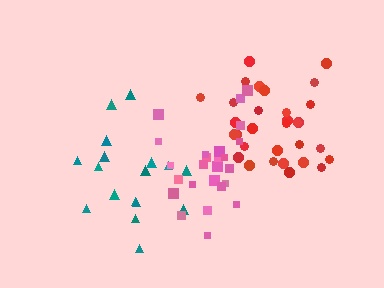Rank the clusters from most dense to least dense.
red, pink, teal.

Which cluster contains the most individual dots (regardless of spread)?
Red (31).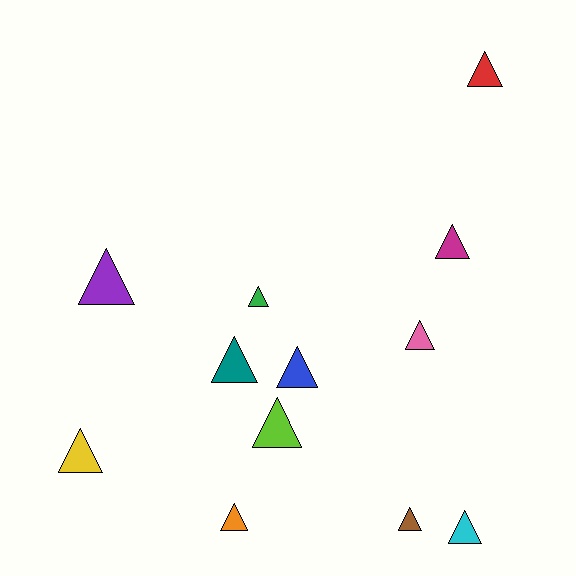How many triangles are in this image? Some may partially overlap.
There are 12 triangles.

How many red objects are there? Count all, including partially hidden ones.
There is 1 red object.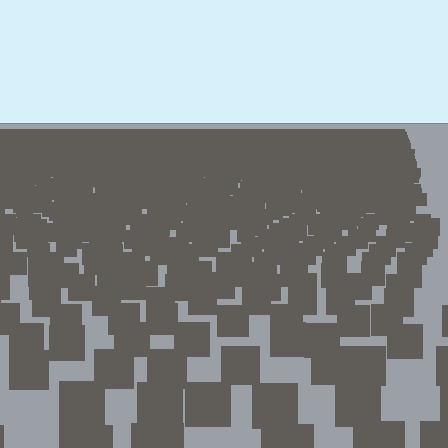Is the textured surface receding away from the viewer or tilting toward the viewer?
The surface is receding away from the viewer. Texture elements get smaller and denser toward the top.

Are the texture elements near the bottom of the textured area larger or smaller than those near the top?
Larger. Near the bottom, elements are closer to the viewer and appear at a bigger on-screen size.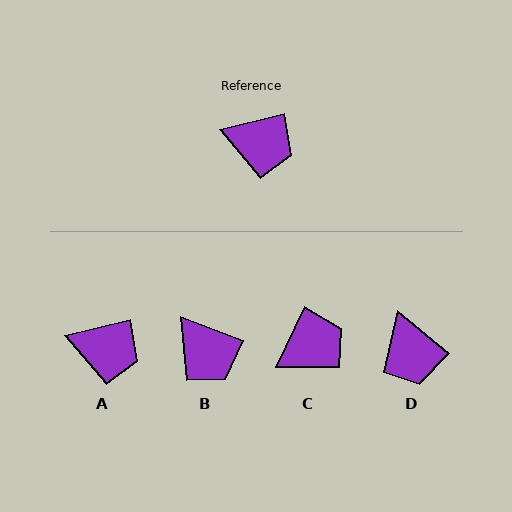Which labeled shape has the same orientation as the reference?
A.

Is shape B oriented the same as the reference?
No, it is off by about 34 degrees.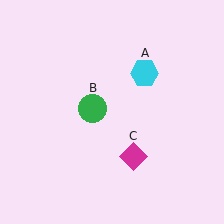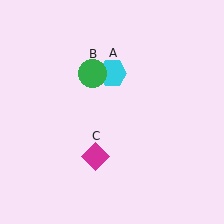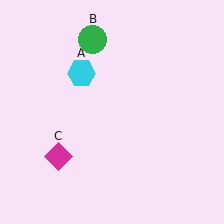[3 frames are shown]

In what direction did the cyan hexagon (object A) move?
The cyan hexagon (object A) moved left.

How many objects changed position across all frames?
3 objects changed position: cyan hexagon (object A), green circle (object B), magenta diamond (object C).